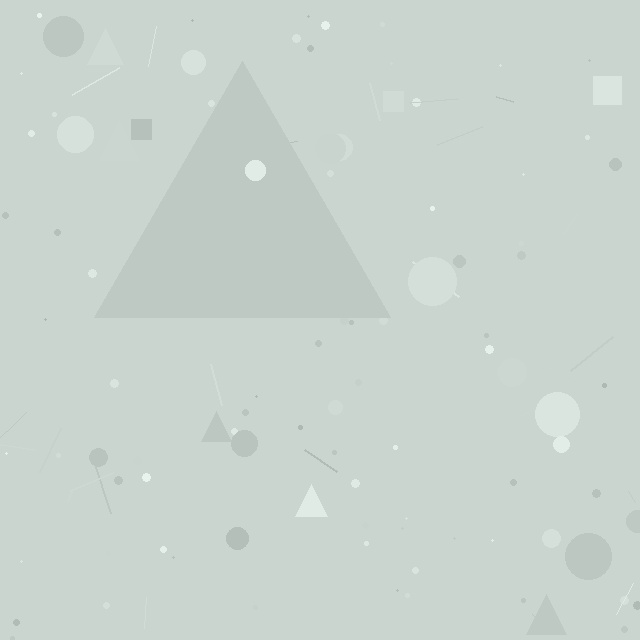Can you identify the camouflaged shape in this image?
The camouflaged shape is a triangle.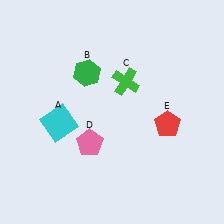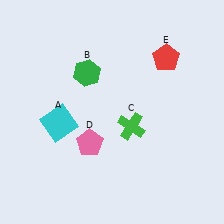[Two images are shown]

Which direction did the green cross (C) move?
The green cross (C) moved down.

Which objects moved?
The objects that moved are: the green cross (C), the red pentagon (E).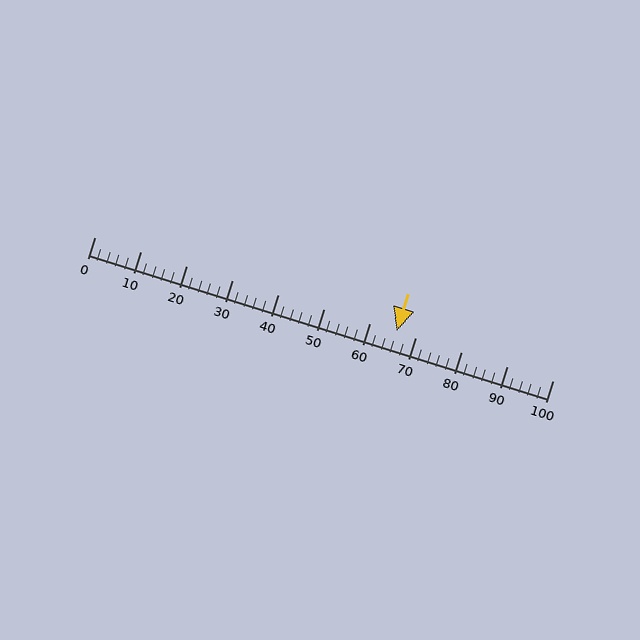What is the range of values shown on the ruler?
The ruler shows values from 0 to 100.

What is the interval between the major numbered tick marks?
The major tick marks are spaced 10 units apart.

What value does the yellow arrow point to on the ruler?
The yellow arrow points to approximately 66.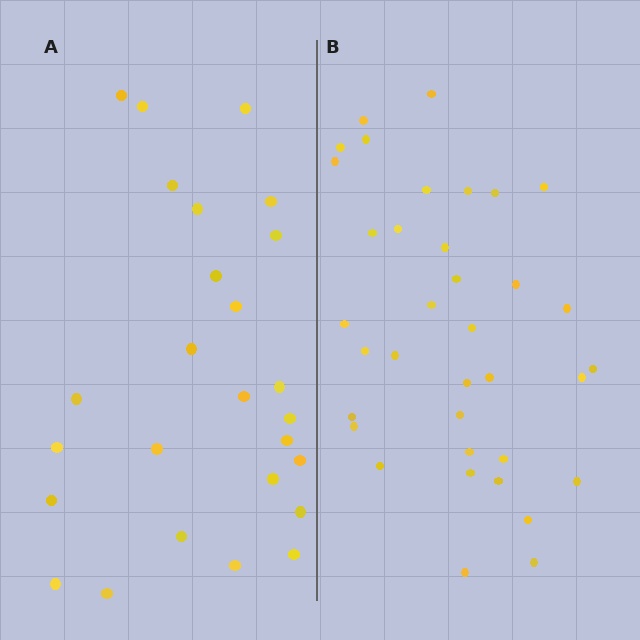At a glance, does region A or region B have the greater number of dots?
Region B (the right region) has more dots.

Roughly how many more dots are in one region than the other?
Region B has roughly 10 or so more dots than region A.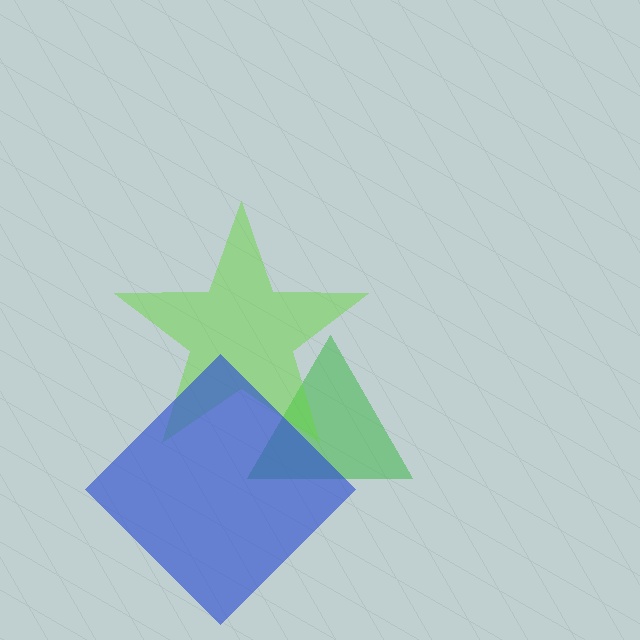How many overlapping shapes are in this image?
There are 3 overlapping shapes in the image.